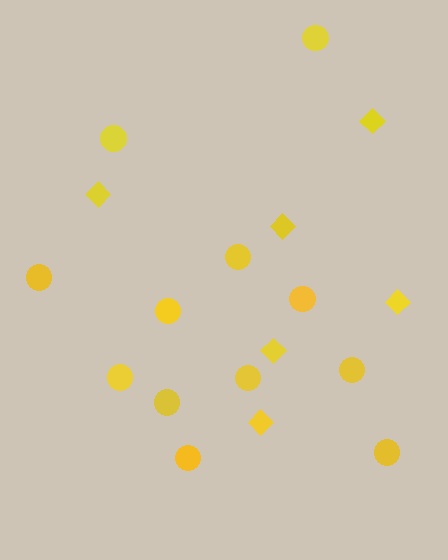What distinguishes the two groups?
There are 2 groups: one group of diamonds (6) and one group of circles (12).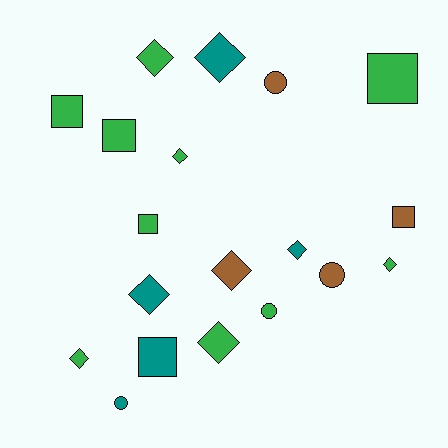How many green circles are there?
There is 1 green circle.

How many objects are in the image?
There are 19 objects.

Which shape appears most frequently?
Diamond, with 9 objects.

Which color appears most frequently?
Green, with 10 objects.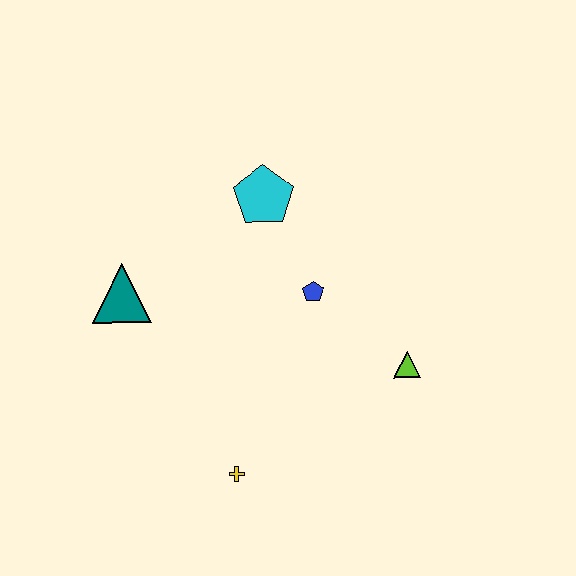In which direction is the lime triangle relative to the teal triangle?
The lime triangle is to the right of the teal triangle.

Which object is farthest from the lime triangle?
The teal triangle is farthest from the lime triangle.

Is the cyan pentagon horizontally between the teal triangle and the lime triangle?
Yes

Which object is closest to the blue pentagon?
The cyan pentagon is closest to the blue pentagon.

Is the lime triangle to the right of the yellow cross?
Yes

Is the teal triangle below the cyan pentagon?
Yes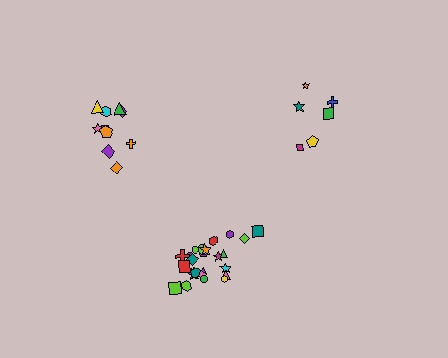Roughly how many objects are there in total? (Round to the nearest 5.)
Roughly 40 objects in total.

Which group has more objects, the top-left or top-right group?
The top-left group.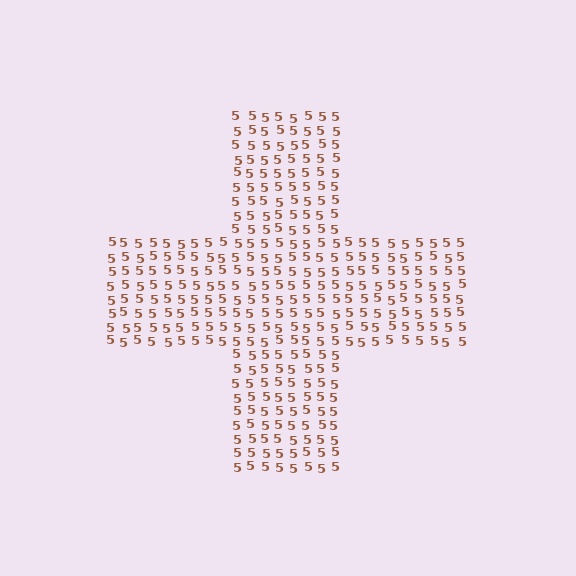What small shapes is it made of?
It is made of small digit 5's.